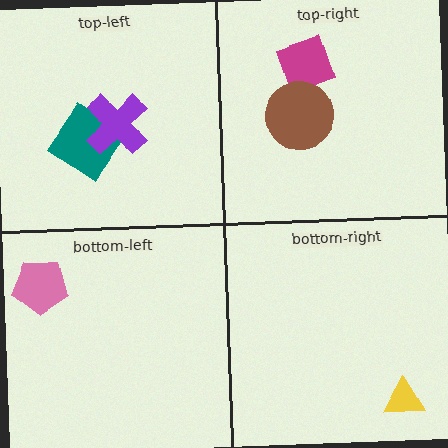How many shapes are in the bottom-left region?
1.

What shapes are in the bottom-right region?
The yellow triangle.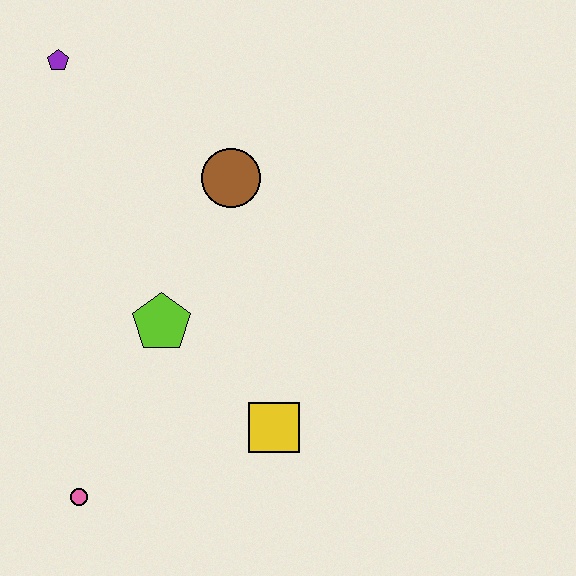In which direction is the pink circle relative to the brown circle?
The pink circle is below the brown circle.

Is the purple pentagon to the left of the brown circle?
Yes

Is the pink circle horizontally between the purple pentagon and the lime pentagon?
Yes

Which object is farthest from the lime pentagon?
The purple pentagon is farthest from the lime pentagon.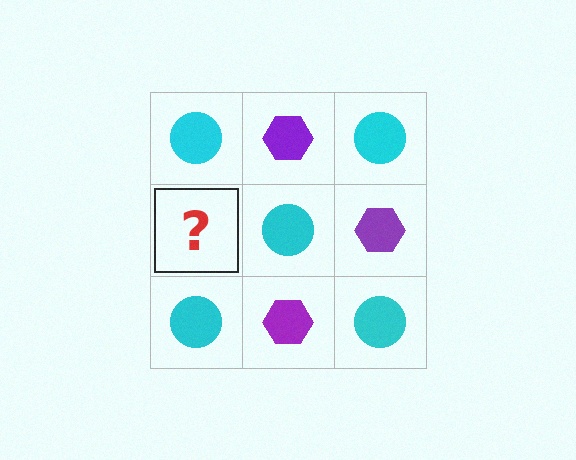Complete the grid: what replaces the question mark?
The question mark should be replaced with a purple hexagon.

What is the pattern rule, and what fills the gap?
The rule is that it alternates cyan circle and purple hexagon in a checkerboard pattern. The gap should be filled with a purple hexagon.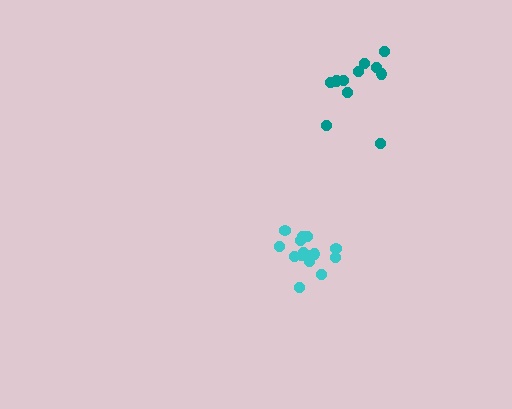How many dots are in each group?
Group 1: 11 dots, Group 2: 15 dots (26 total).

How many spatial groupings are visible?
There are 2 spatial groupings.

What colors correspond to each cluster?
The clusters are colored: teal, cyan.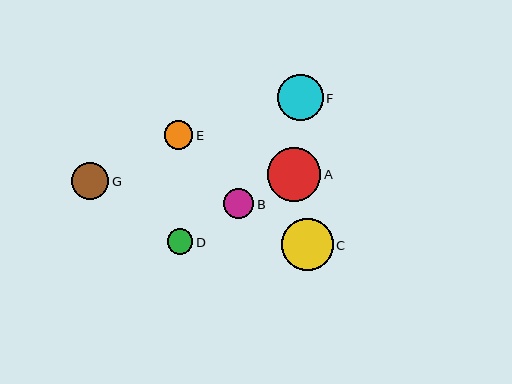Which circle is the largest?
Circle A is the largest with a size of approximately 53 pixels.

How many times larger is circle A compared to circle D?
Circle A is approximately 2.1 times the size of circle D.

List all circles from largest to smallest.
From largest to smallest: A, C, F, G, B, E, D.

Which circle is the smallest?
Circle D is the smallest with a size of approximately 25 pixels.